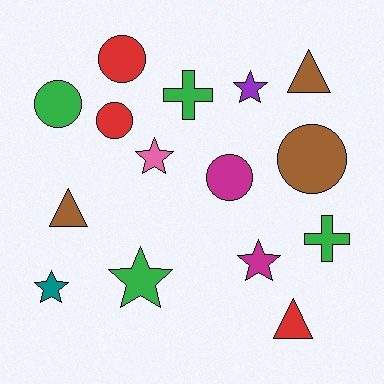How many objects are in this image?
There are 15 objects.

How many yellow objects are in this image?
There are no yellow objects.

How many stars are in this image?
There are 5 stars.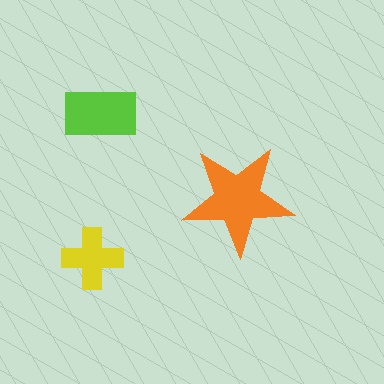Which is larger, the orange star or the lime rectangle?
The orange star.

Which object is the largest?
The orange star.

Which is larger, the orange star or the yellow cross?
The orange star.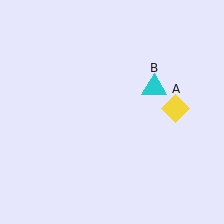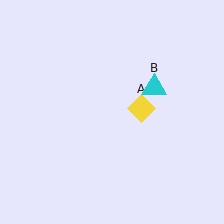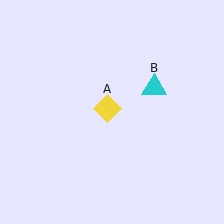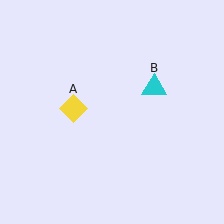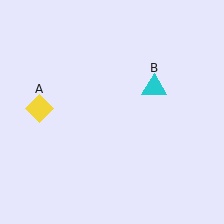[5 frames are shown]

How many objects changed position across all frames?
1 object changed position: yellow diamond (object A).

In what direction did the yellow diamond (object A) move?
The yellow diamond (object A) moved left.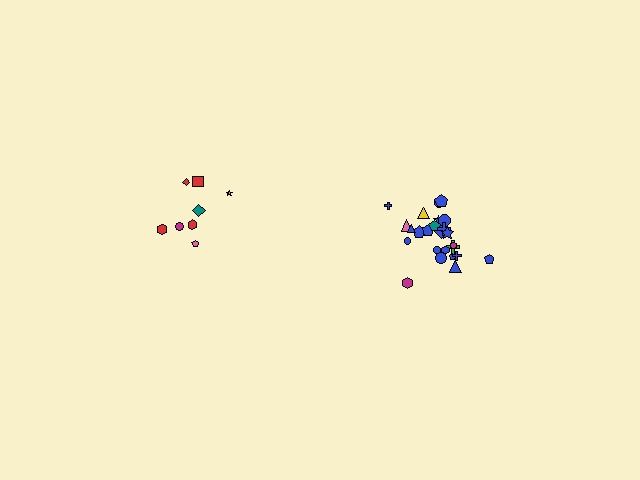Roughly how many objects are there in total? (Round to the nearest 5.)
Roughly 35 objects in total.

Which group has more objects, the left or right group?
The right group.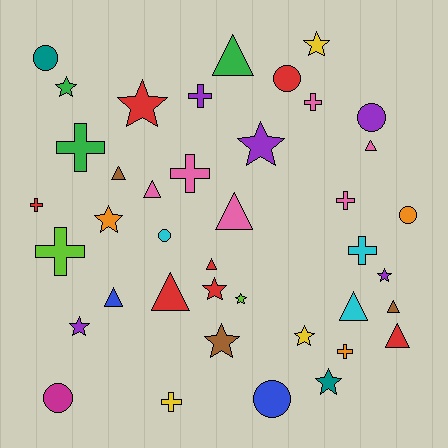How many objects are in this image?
There are 40 objects.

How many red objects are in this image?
There are 7 red objects.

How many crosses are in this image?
There are 10 crosses.